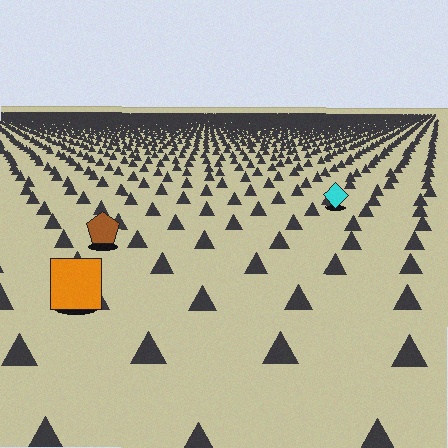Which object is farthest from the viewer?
The cyan diamond is farthest from the viewer. It appears smaller and the ground texture around it is denser.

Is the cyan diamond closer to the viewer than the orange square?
No. The orange square is closer — you can tell from the texture gradient: the ground texture is coarser near it.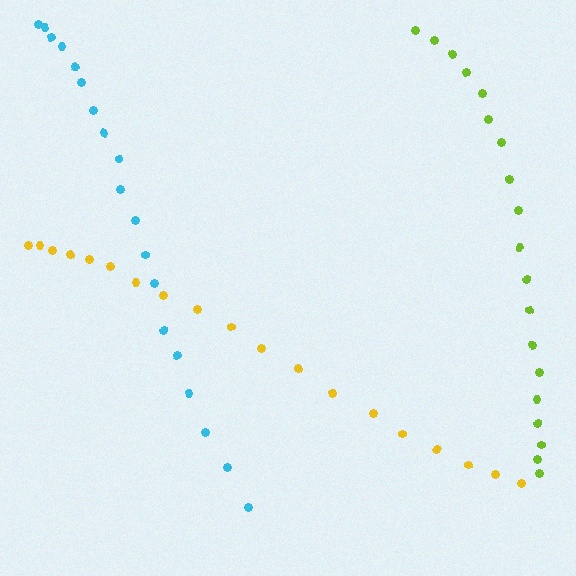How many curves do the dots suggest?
There are 3 distinct paths.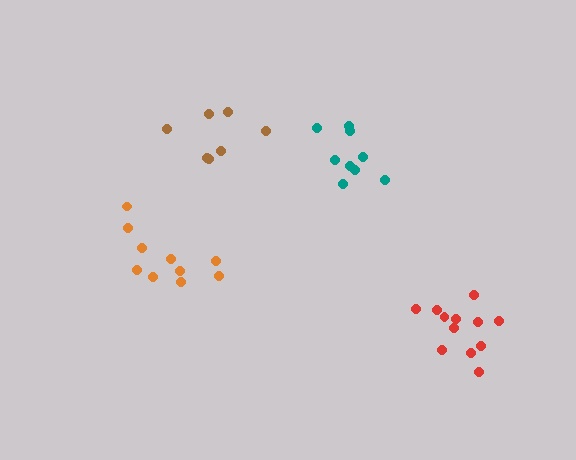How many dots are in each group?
Group 1: 12 dots, Group 2: 9 dots, Group 3: 10 dots, Group 4: 7 dots (38 total).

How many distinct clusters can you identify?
There are 4 distinct clusters.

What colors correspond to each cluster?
The clusters are colored: red, teal, orange, brown.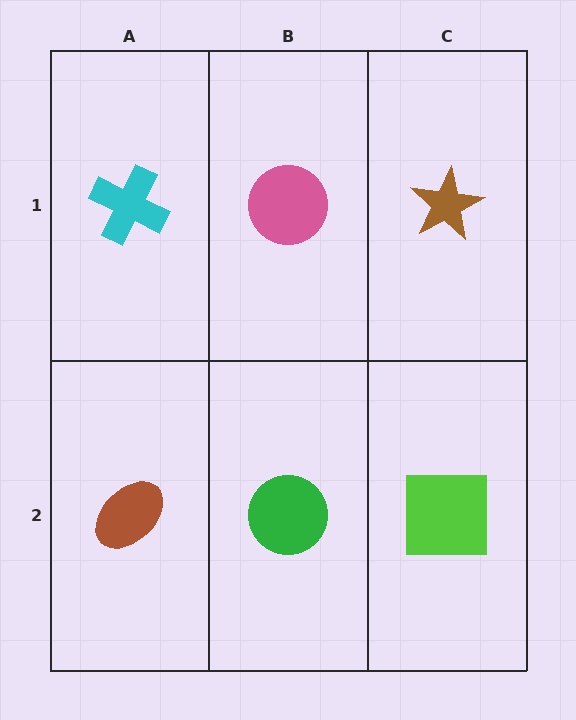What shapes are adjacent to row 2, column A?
A cyan cross (row 1, column A), a green circle (row 2, column B).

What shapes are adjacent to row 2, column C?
A brown star (row 1, column C), a green circle (row 2, column B).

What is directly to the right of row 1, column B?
A brown star.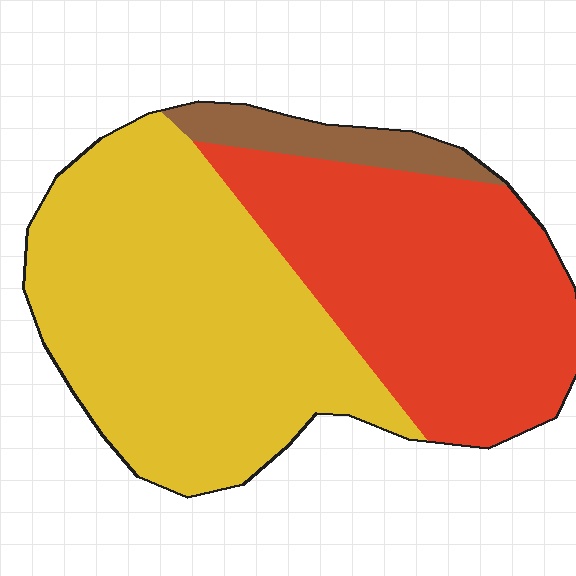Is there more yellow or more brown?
Yellow.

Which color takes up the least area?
Brown, at roughly 5%.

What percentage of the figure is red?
Red covers 41% of the figure.